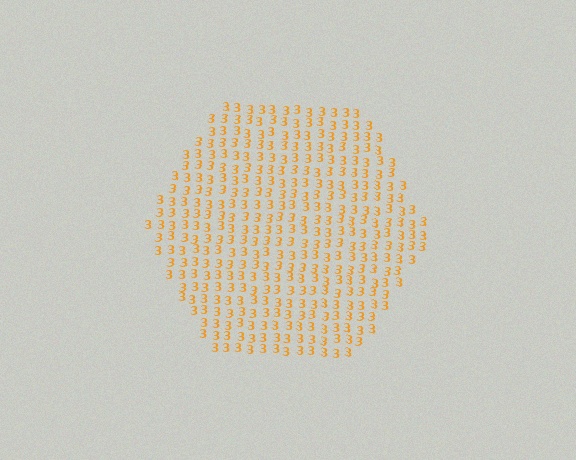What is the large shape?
The large shape is a hexagon.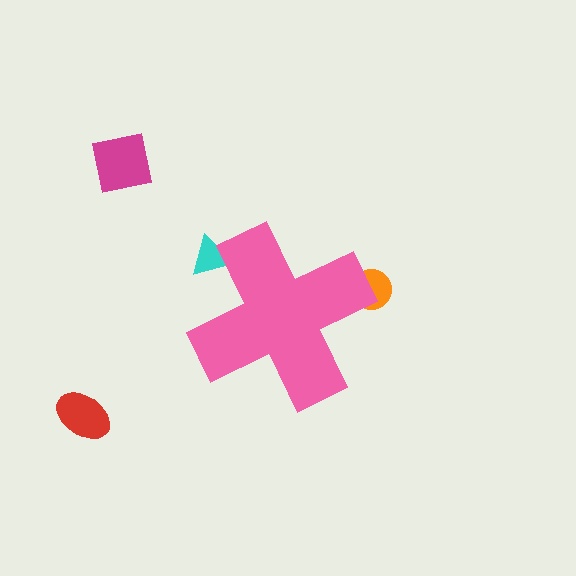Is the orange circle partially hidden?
Yes, the orange circle is partially hidden behind the pink cross.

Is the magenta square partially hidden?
No, the magenta square is fully visible.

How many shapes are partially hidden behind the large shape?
2 shapes are partially hidden.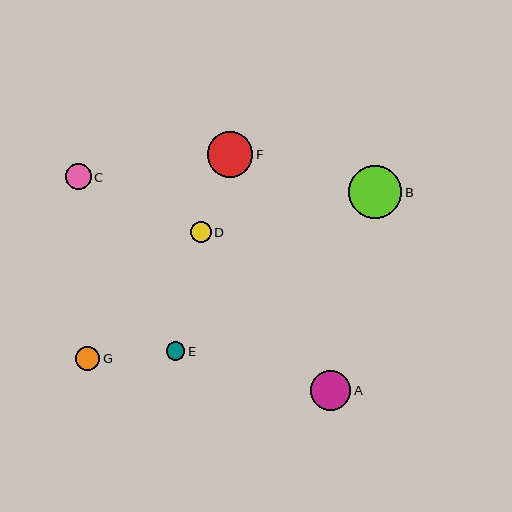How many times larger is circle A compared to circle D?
Circle A is approximately 2.0 times the size of circle D.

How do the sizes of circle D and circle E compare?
Circle D and circle E are approximately the same size.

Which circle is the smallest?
Circle E is the smallest with a size of approximately 19 pixels.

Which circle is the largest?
Circle B is the largest with a size of approximately 53 pixels.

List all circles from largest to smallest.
From largest to smallest: B, F, A, C, G, D, E.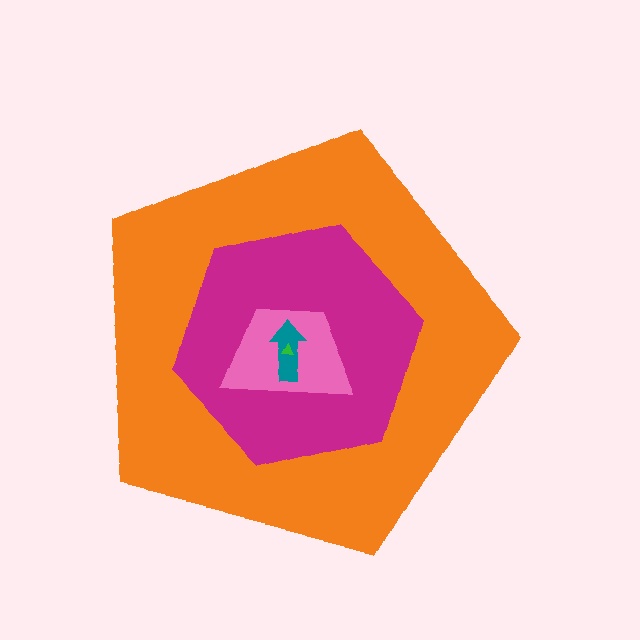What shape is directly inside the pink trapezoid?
The teal arrow.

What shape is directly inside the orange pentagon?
The magenta hexagon.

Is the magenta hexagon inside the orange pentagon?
Yes.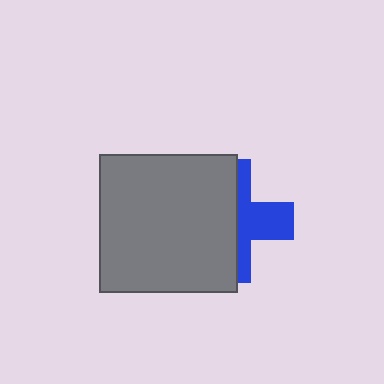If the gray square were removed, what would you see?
You would see the complete blue cross.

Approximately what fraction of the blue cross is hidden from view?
Roughly 58% of the blue cross is hidden behind the gray square.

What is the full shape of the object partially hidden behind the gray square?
The partially hidden object is a blue cross.